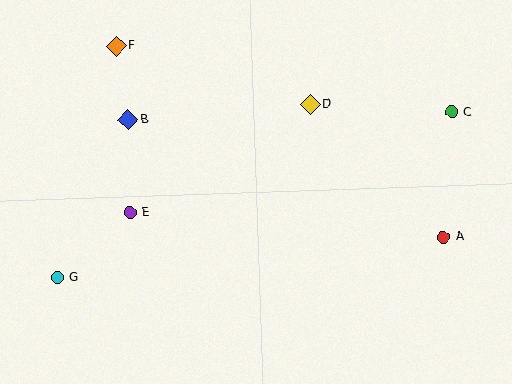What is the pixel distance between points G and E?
The distance between G and E is 98 pixels.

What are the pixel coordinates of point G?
Point G is at (57, 278).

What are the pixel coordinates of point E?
Point E is at (130, 212).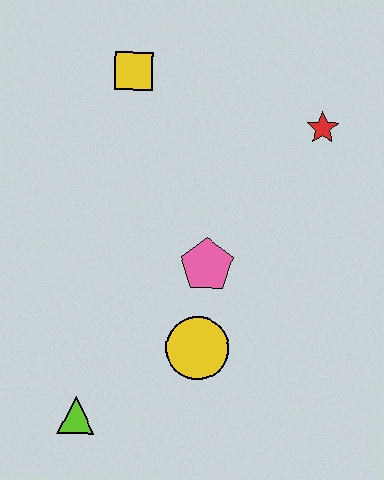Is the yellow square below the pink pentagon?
No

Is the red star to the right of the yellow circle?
Yes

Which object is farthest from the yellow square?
The lime triangle is farthest from the yellow square.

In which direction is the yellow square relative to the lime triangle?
The yellow square is above the lime triangle.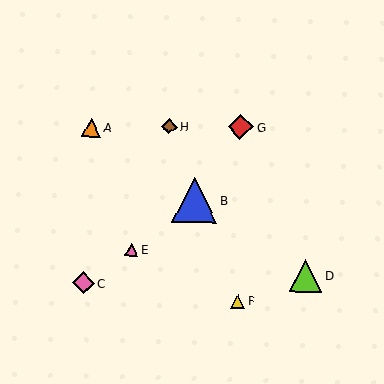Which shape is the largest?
The blue triangle (labeled B) is the largest.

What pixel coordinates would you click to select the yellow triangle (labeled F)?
Click at (238, 302) to select the yellow triangle F.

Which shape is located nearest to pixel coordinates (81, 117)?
The orange triangle (labeled A) at (91, 127) is nearest to that location.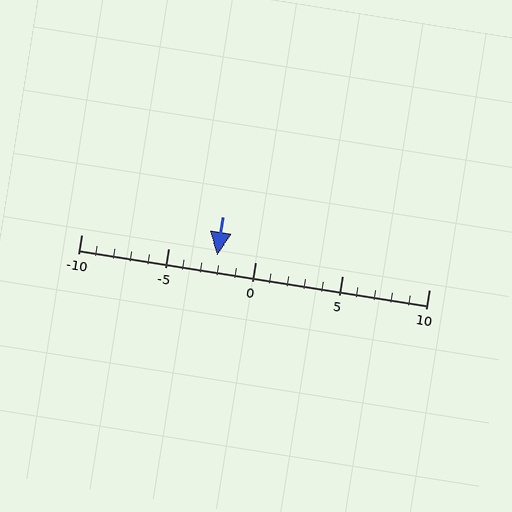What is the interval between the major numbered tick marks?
The major tick marks are spaced 5 units apart.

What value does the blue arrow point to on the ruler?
The blue arrow points to approximately -2.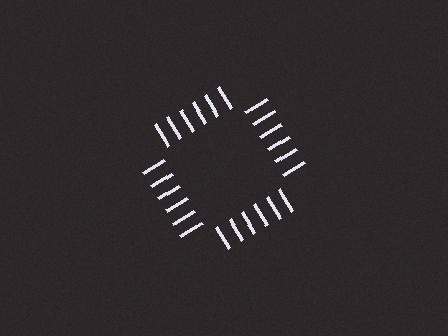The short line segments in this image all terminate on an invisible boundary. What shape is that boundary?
An illusory square — the line segments terminate on its edges but no continuous stroke is drawn.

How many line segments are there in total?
24 — 6 along each of the 4 edges.